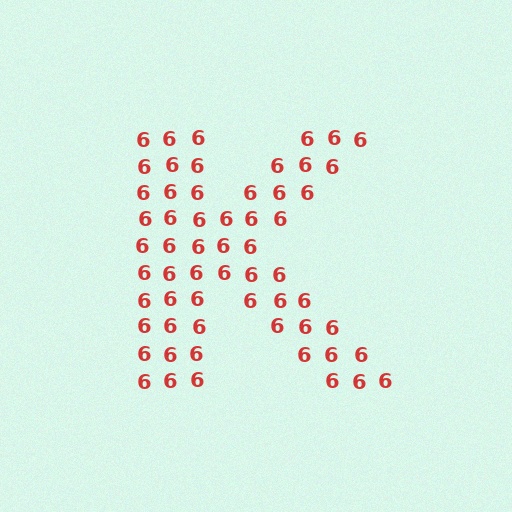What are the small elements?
The small elements are digit 6's.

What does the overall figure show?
The overall figure shows the letter K.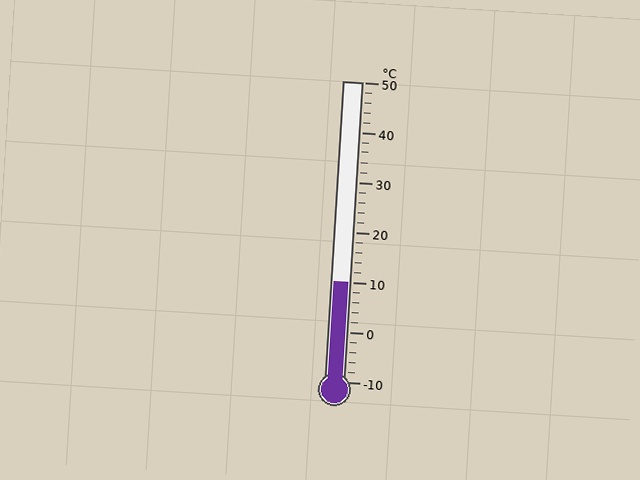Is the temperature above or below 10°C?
The temperature is at 10°C.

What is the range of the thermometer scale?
The thermometer scale ranges from -10°C to 50°C.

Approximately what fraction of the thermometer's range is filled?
The thermometer is filled to approximately 35% of its range.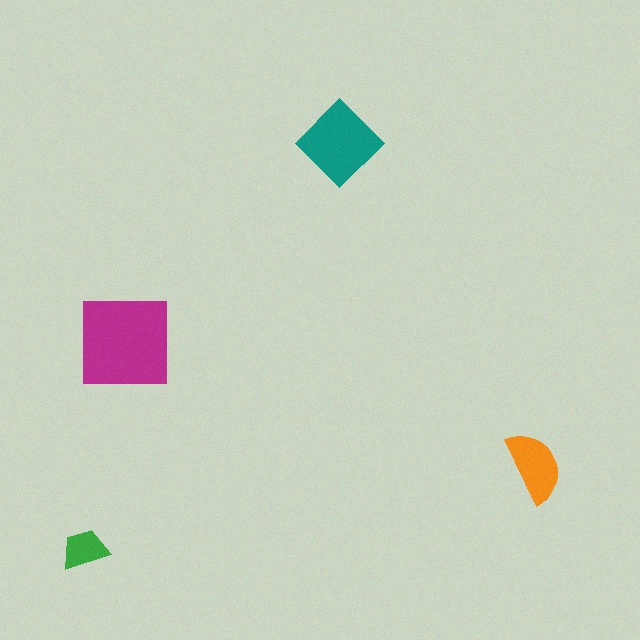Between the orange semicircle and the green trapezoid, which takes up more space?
The orange semicircle.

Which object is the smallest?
The green trapezoid.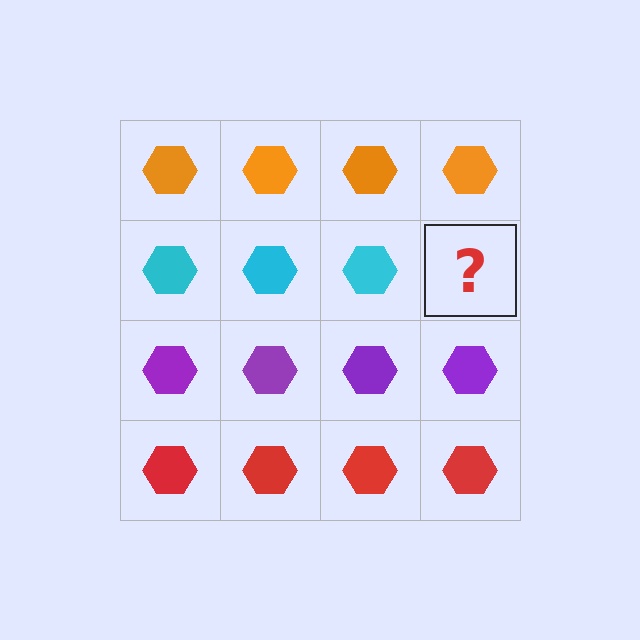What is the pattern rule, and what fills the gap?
The rule is that each row has a consistent color. The gap should be filled with a cyan hexagon.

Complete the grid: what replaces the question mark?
The question mark should be replaced with a cyan hexagon.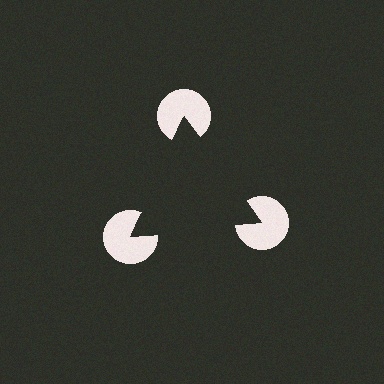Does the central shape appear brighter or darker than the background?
It typically appears slightly darker than the background, even though no actual brightness change is drawn.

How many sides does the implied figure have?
3 sides.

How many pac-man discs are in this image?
There are 3 — one at each vertex of the illusory triangle.